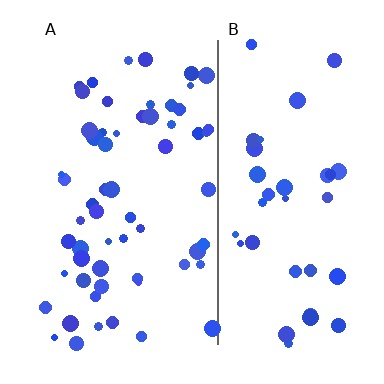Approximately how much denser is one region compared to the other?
Approximately 1.6× — region A over region B.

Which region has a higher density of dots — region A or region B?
A (the left).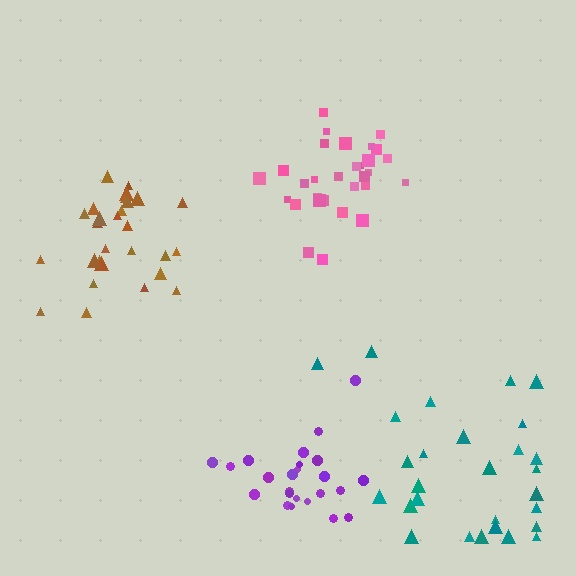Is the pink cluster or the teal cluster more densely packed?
Pink.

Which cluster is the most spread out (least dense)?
Teal.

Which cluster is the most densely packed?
Brown.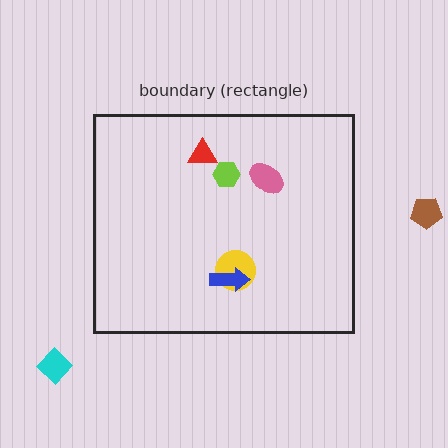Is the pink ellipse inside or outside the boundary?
Inside.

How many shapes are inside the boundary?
5 inside, 2 outside.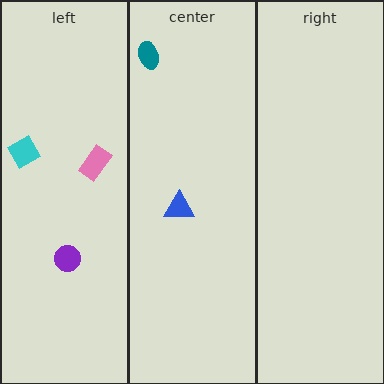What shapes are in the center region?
The blue triangle, the teal ellipse.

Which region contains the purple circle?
The left region.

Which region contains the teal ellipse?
The center region.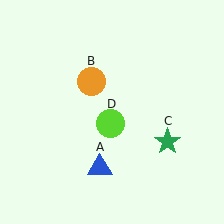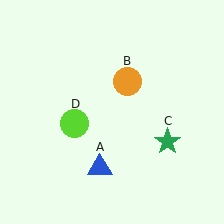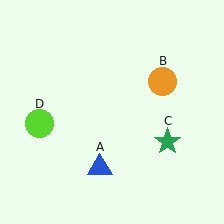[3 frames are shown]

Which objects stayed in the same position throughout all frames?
Blue triangle (object A) and green star (object C) remained stationary.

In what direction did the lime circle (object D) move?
The lime circle (object D) moved left.